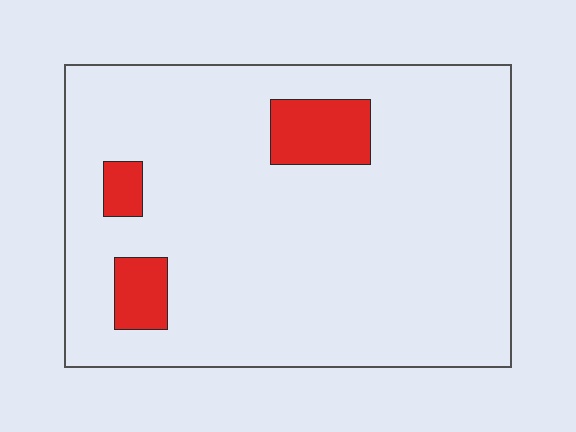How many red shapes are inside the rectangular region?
3.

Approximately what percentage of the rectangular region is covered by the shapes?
Approximately 10%.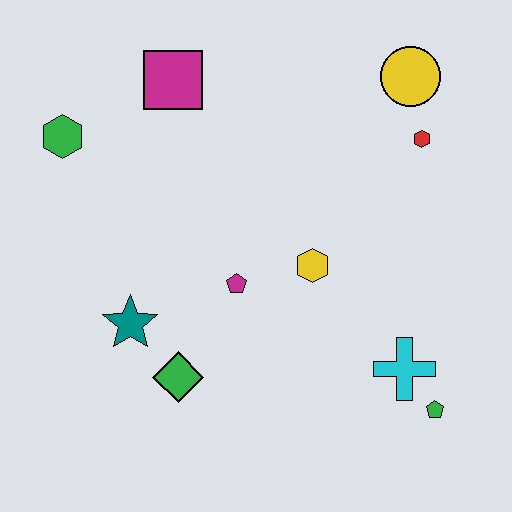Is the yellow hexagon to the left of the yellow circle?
Yes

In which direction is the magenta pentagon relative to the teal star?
The magenta pentagon is to the right of the teal star.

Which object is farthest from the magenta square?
The green pentagon is farthest from the magenta square.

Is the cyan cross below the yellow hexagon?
Yes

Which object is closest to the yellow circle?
The red hexagon is closest to the yellow circle.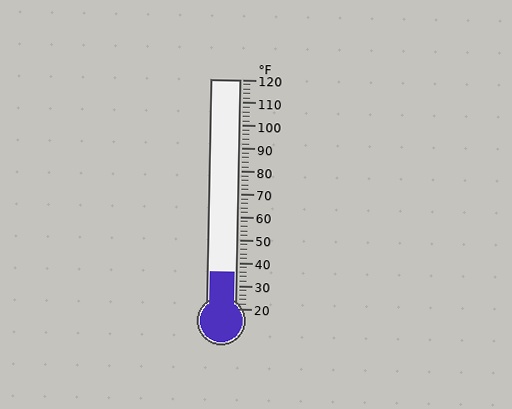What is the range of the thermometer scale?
The thermometer scale ranges from 20°F to 120°F.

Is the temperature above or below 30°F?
The temperature is above 30°F.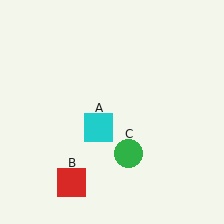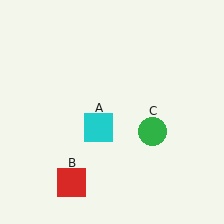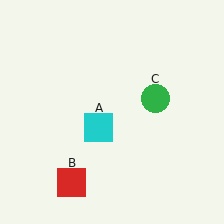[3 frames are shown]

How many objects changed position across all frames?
1 object changed position: green circle (object C).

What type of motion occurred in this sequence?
The green circle (object C) rotated counterclockwise around the center of the scene.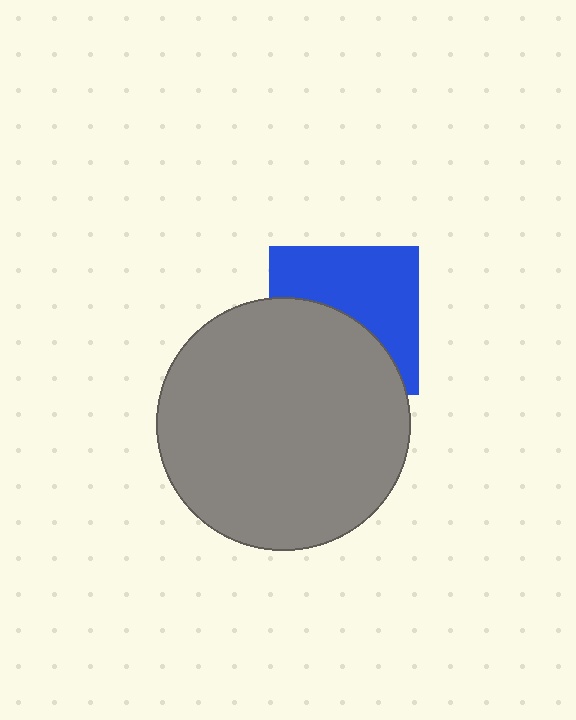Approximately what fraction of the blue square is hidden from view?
Roughly 47% of the blue square is hidden behind the gray circle.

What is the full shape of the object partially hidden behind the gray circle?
The partially hidden object is a blue square.